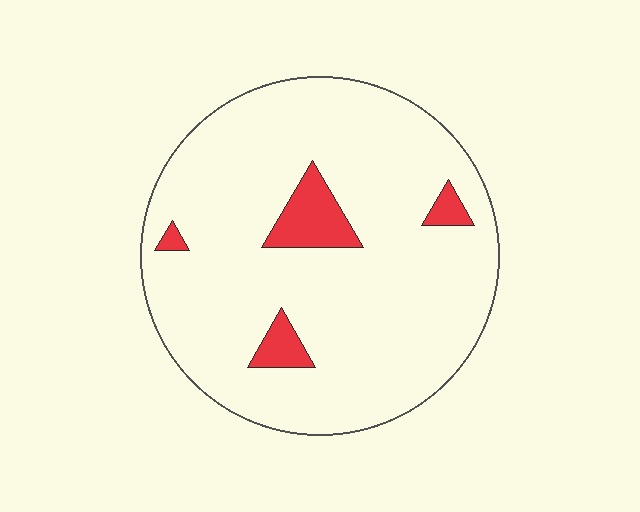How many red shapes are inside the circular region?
4.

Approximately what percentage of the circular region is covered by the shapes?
Approximately 10%.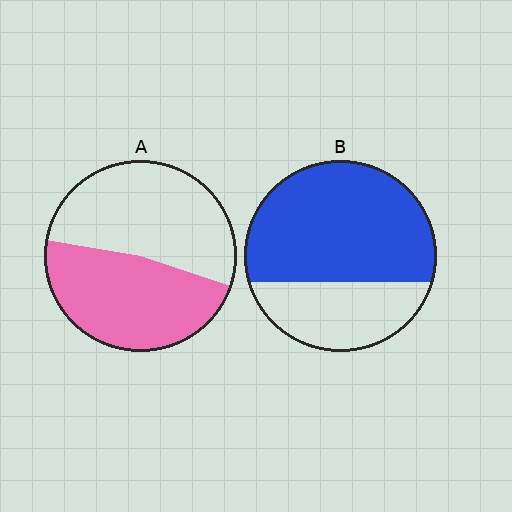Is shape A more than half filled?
Roughly half.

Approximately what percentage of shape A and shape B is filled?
A is approximately 50% and B is approximately 65%.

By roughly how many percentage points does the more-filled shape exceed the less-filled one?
By roughly 20 percentage points (B over A).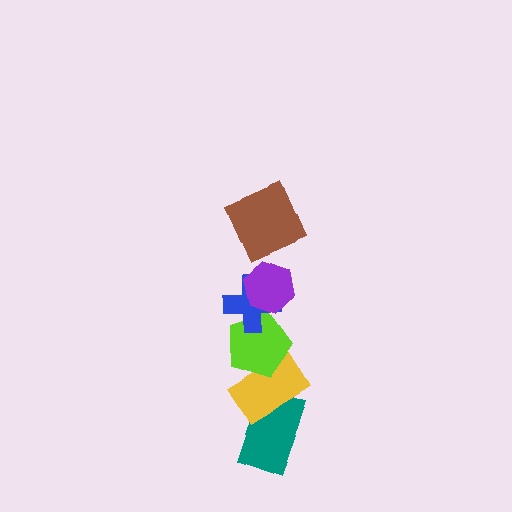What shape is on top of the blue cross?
The purple hexagon is on top of the blue cross.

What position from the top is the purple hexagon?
The purple hexagon is 2nd from the top.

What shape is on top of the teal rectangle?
The yellow rectangle is on top of the teal rectangle.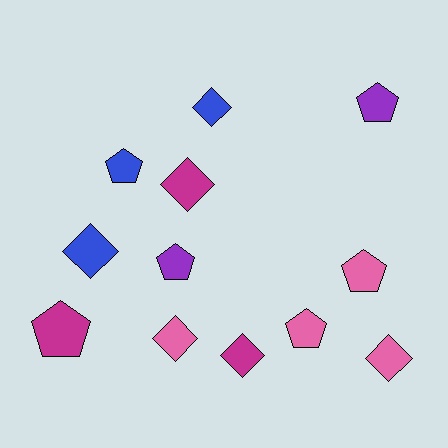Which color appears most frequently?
Pink, with 4 objects.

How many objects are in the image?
There are 12 objects.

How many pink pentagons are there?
There are 2 pink pentagons.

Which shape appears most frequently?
Diamond, with 6 objects.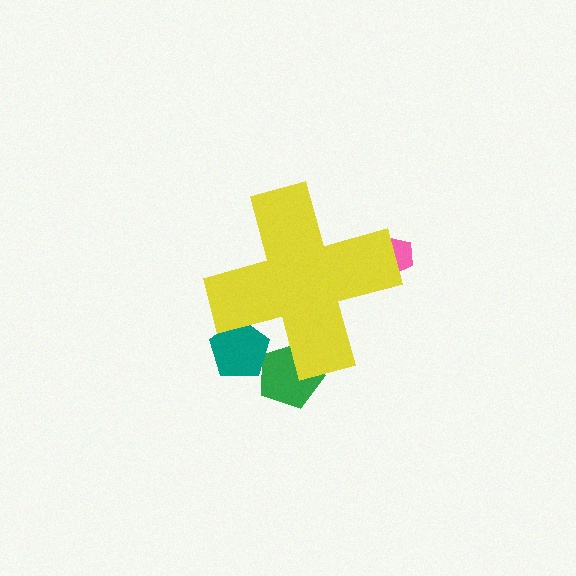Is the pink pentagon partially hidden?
Yes, the pink pentagon is partially hidden behind the yellow cross.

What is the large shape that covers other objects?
A yellow cross.